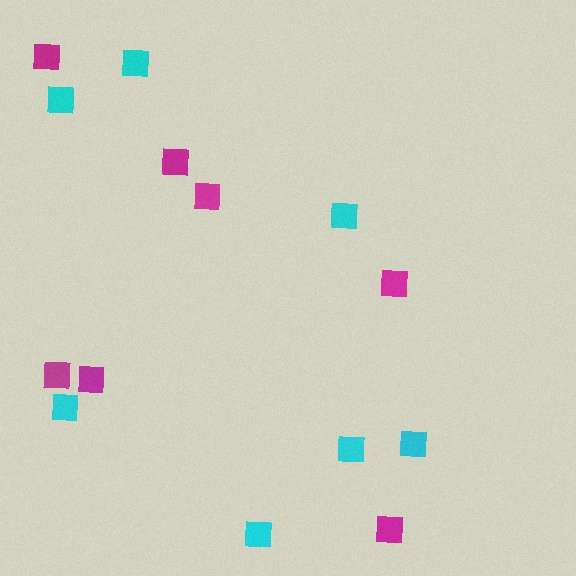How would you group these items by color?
There are 2 groups: one group of magenta squares (7) and one group of cyan squares (7).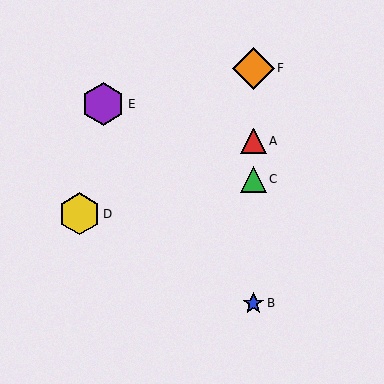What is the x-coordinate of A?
Object A is at x≈253.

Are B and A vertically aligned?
Yes, both are at x≈253.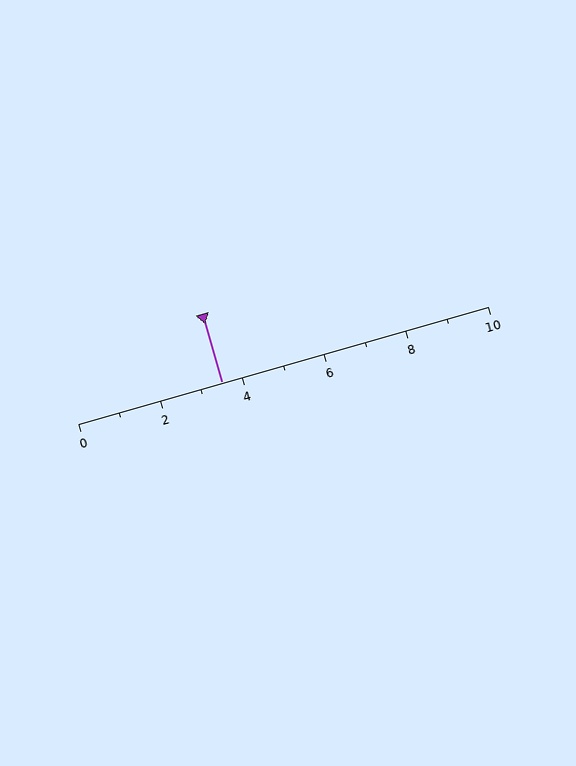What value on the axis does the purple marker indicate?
The marker indicates approximately 3.5.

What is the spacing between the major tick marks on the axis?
The major ticks are spaced 2 apart.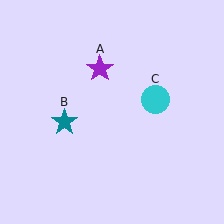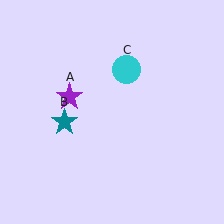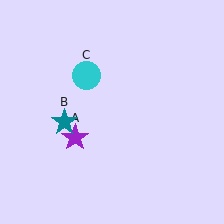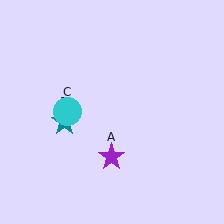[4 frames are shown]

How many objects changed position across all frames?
2 objects changed position: purple star (object A), cyan circle (object C).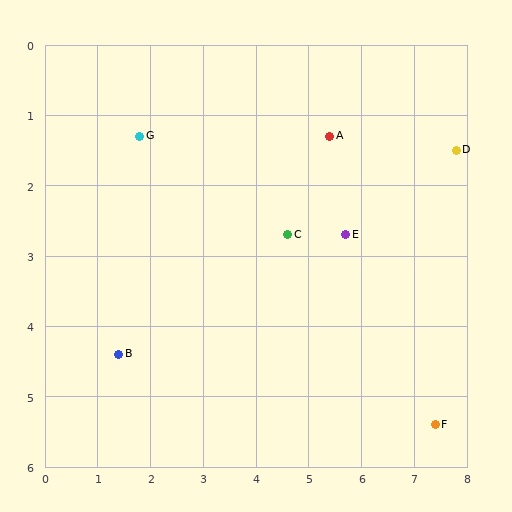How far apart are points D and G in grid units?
Points D and G are about 6.0 grid units apart.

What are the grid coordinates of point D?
Point D is at approximately (7.8, 1.5).